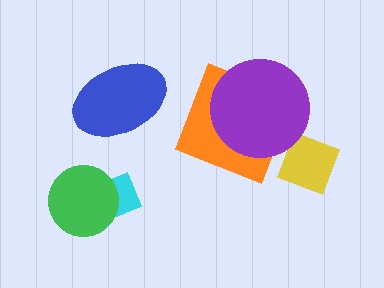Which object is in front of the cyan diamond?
The green circle is in front of the cyan diamond.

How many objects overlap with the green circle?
1 object overlaps with the green circle.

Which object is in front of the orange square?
The purple circle is in front of the orange square.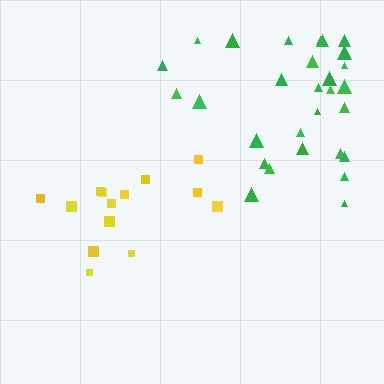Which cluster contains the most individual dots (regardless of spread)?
Green (32).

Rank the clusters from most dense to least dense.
green, yellow.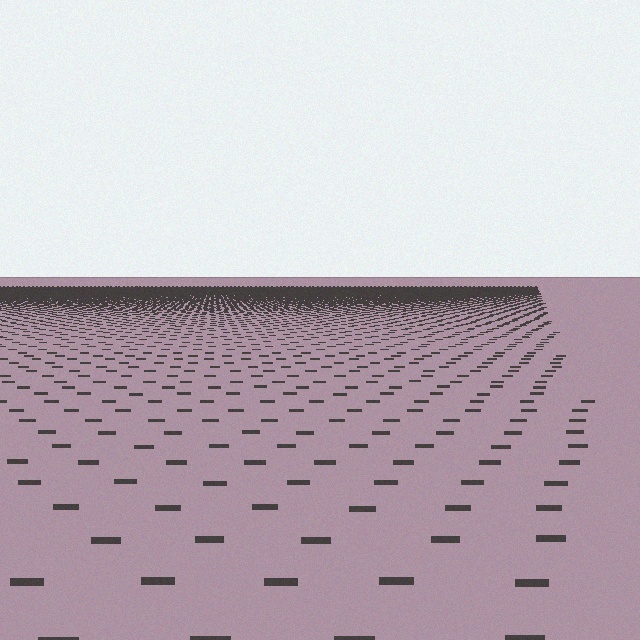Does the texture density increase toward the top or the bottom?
Density increases toward the top.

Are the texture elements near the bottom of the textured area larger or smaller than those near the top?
Larger. Near the bottom, elements are closer to the viewer and appear at a bigger on-screen size.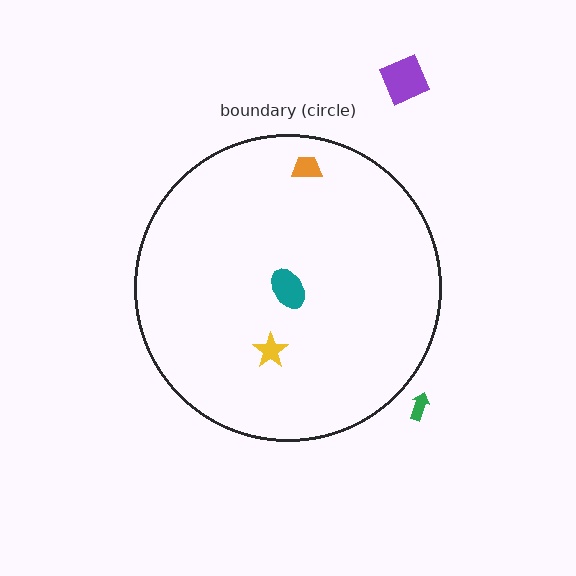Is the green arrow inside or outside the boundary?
Outside.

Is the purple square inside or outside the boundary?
Outside.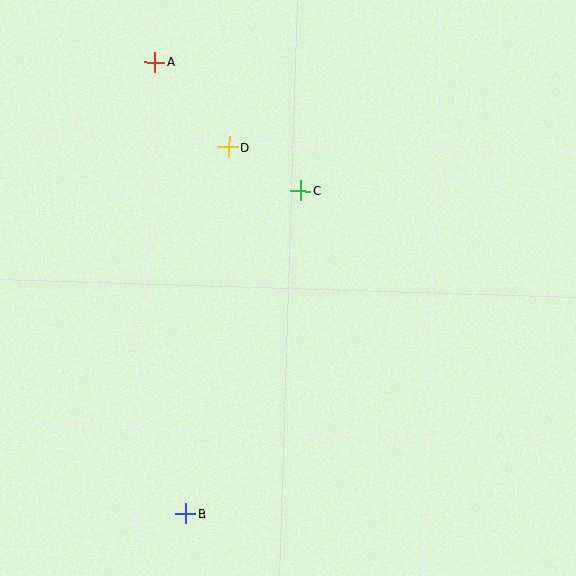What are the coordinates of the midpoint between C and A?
The midpoint between C and A is at (228, 126).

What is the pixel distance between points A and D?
The distance between A and D is 112 pixels.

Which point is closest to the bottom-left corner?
Point B is closest to the bottom-left corner.